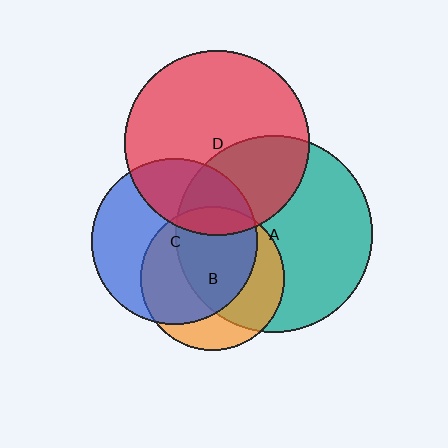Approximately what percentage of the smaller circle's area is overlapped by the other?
Approximately 30%.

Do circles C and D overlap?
Yes.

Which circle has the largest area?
Circle A (teal).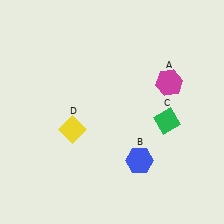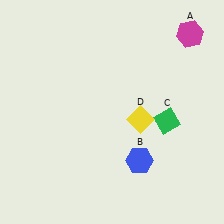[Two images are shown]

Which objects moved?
The objects that moved are: the magenta hexagon (A), the yellow diamond (D).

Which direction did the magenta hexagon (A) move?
The magenta hexagon (A) moved up.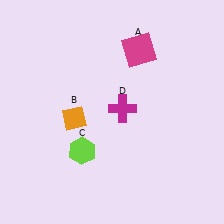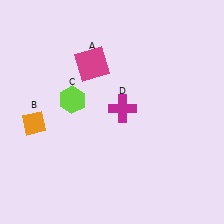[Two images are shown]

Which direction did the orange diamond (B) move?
The orange diamond (B) moved left.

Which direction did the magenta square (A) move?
The magenta square (A) moved left.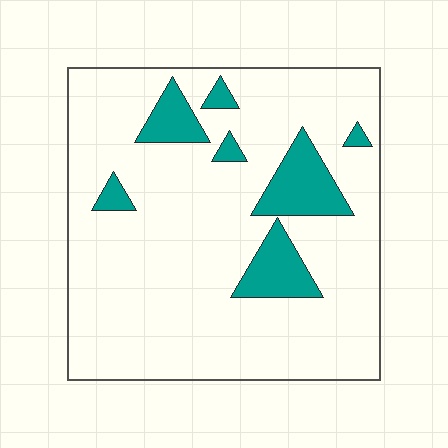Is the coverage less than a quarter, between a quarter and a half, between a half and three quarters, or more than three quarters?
Less than a quarter.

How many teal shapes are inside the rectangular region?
7.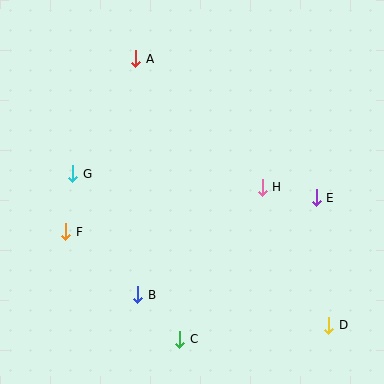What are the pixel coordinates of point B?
Point B is at (138, 295).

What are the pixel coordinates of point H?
Point H is at (262, 188).